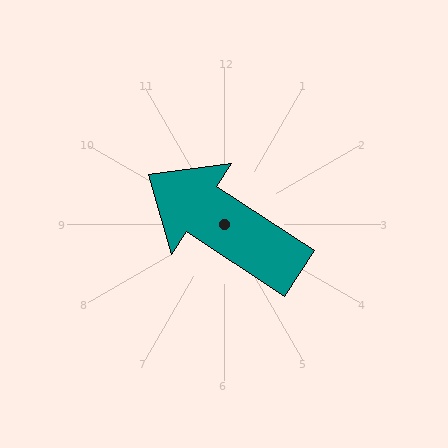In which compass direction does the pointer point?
Northwest.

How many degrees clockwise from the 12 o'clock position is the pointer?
Approximately 303 degrees.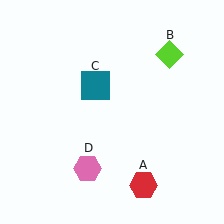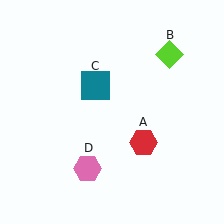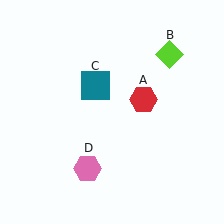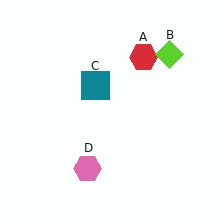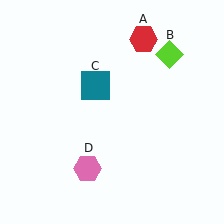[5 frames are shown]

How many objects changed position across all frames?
1 object changed position: red hexagon (object A).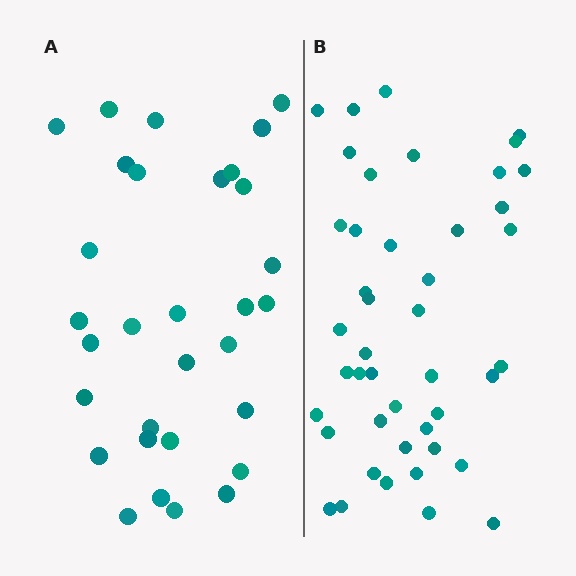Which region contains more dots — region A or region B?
Region B (the right region) has more dots.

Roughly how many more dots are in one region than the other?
Region B has approximately 15 more dots than region A.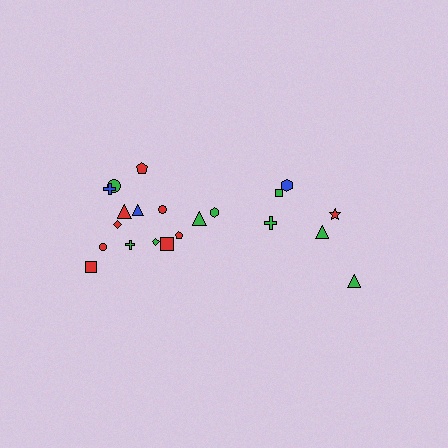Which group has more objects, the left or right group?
The left group.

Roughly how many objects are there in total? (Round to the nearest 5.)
Roughly 20 objects in total.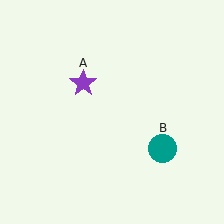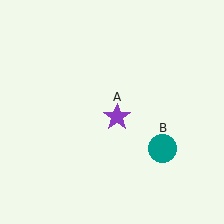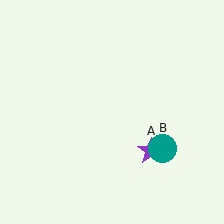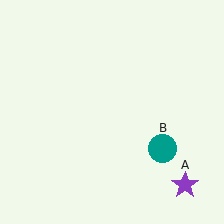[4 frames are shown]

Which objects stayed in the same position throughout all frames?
Teal circle (object B) remained stationary.